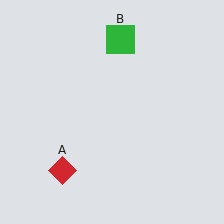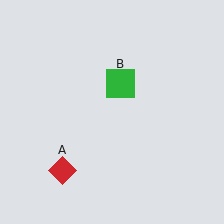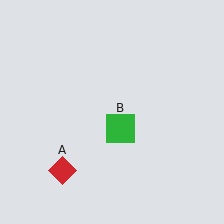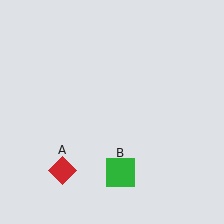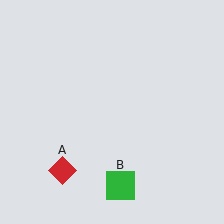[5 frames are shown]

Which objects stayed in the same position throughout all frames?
Red diamond (object A) remained stationary.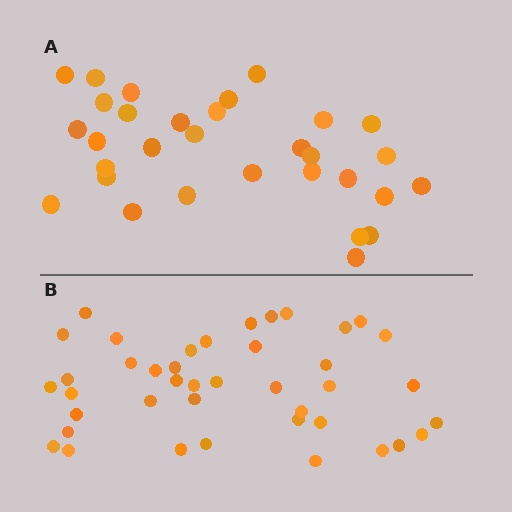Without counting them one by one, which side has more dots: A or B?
Region B (the bottom region) has more dots.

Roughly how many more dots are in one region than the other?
Region B has roughly 10 or so more dots than region A.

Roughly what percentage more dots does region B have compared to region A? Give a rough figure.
About 30% more.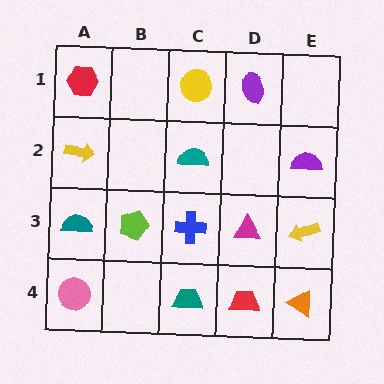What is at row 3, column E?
A yellow arrow.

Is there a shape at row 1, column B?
No, that cell is empty.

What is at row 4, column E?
An orange triangle.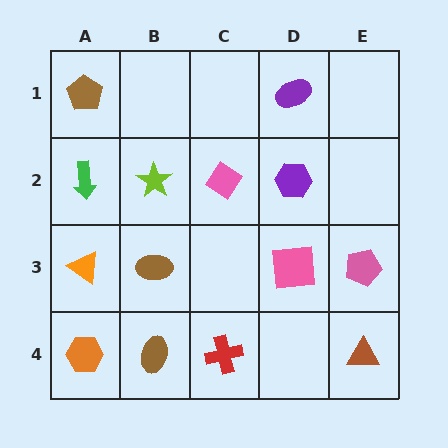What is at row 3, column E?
A pink pentagon.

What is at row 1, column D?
A purple ellipse.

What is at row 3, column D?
A pink square.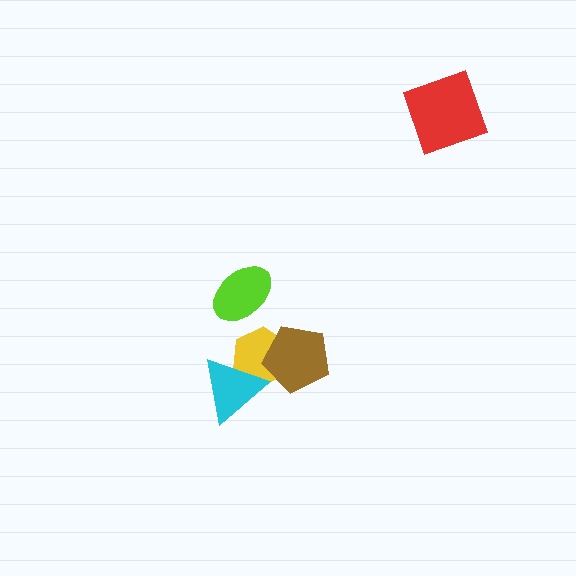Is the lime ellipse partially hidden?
No, no other shape covers it.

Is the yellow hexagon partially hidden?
Yes, it is partially covered by another shape.